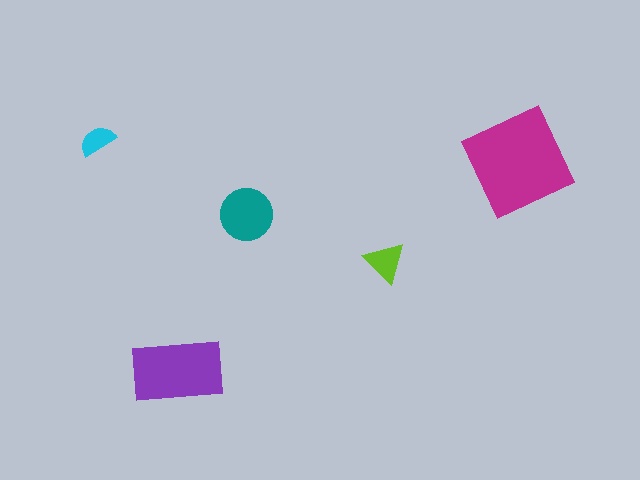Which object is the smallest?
The cyan semicircle.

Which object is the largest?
The magenta diamond.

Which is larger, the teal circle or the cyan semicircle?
The teal circle.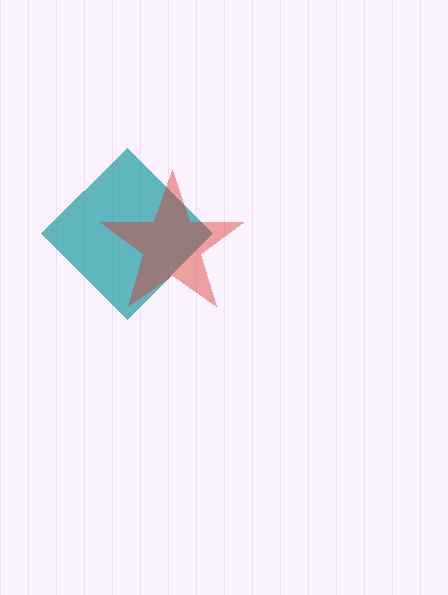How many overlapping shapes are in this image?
There are 2 overlapping shapes in the image.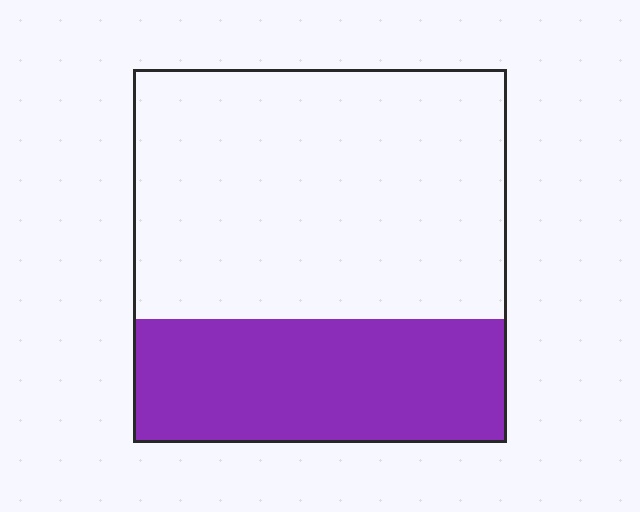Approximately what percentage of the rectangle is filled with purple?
Approximately 35%.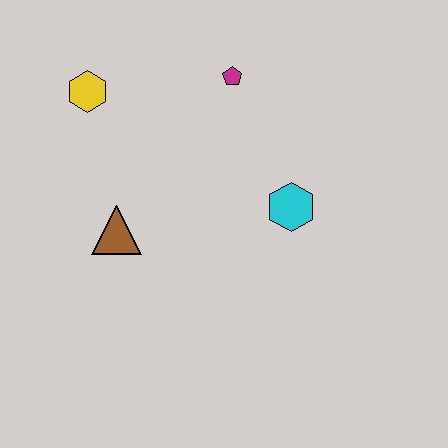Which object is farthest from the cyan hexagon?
The yellow hexagon is farthest from the cyan hexagon.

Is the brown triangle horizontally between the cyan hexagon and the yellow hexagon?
Yes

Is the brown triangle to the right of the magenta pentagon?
No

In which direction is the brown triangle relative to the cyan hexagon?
The brown triangle is to the left of the cyan hexagon.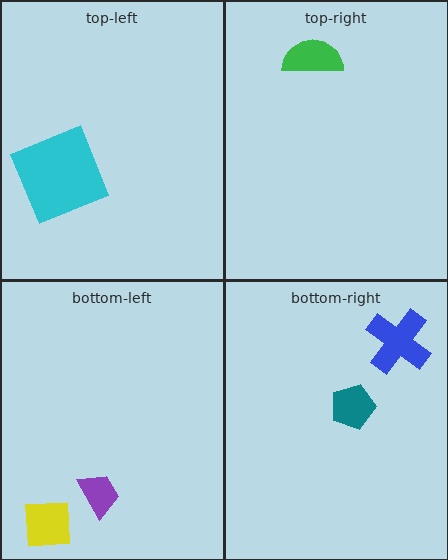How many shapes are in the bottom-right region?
2.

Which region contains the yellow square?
The bottom-left region.